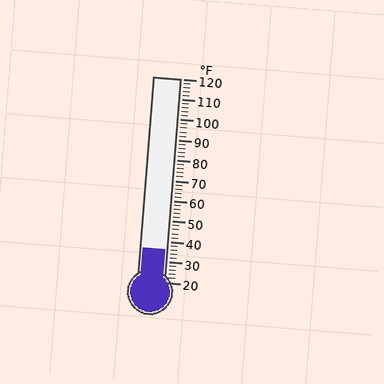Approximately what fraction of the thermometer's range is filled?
The thermometer is filled to approximately 15% of its range.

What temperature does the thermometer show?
The thermometer shows approximately 36°F.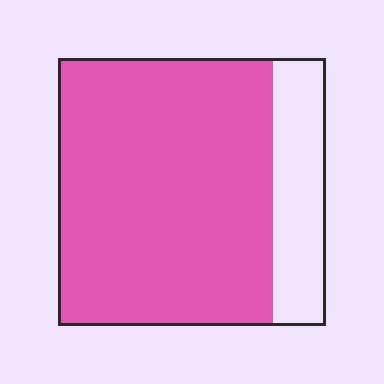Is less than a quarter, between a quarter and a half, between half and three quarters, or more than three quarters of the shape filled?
More than three quarters.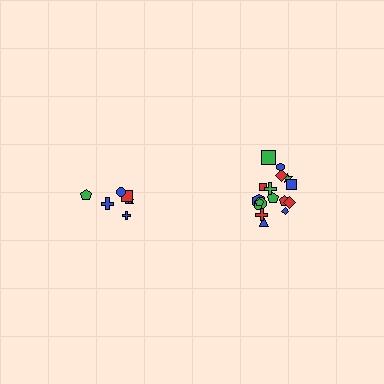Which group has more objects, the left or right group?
The right group.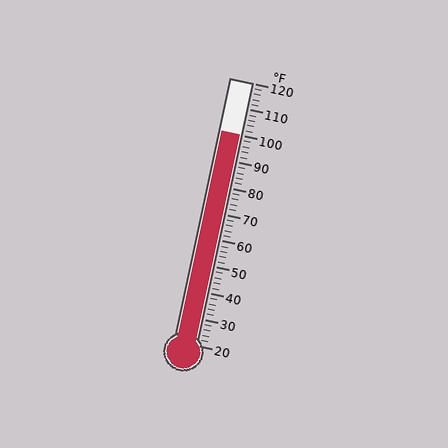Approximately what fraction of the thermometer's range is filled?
The thermometer is filled to approximately 80% of its range.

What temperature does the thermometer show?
The thermometer shows approximately 100°F.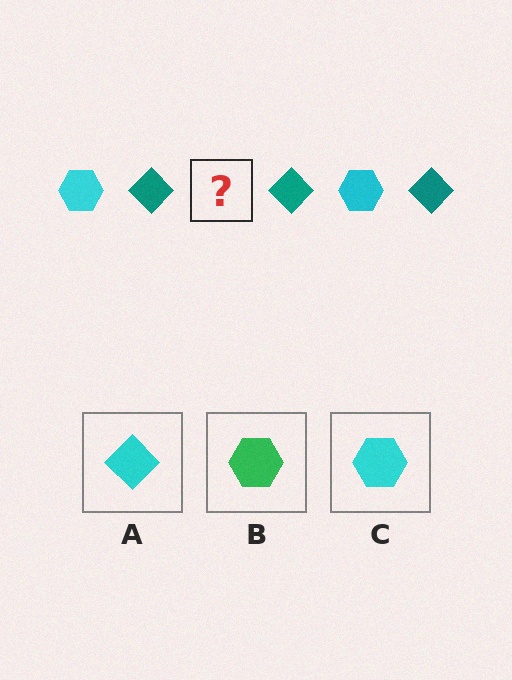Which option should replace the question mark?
Option C.